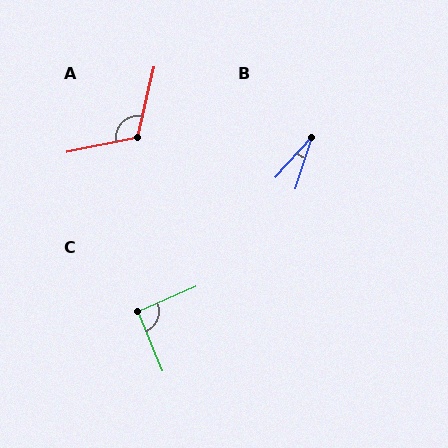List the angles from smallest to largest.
B (24°), C (91°), A (115°).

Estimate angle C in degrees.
Approximately 91 degrees.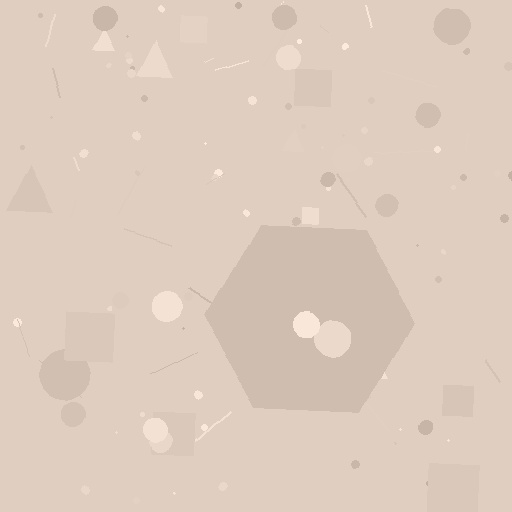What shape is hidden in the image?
A hexagon is hidden in the image.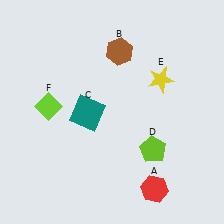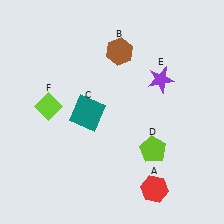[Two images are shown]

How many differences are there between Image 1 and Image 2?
There is 1 difference between the two images.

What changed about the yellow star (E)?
In Image 1, E is yellow. In Image 2, it changed to purple.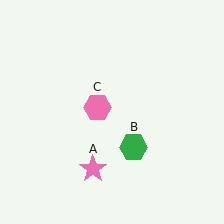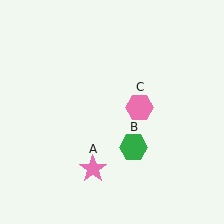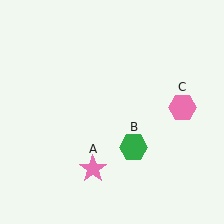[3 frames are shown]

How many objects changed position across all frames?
1 object changed position: pink hexagon (object C).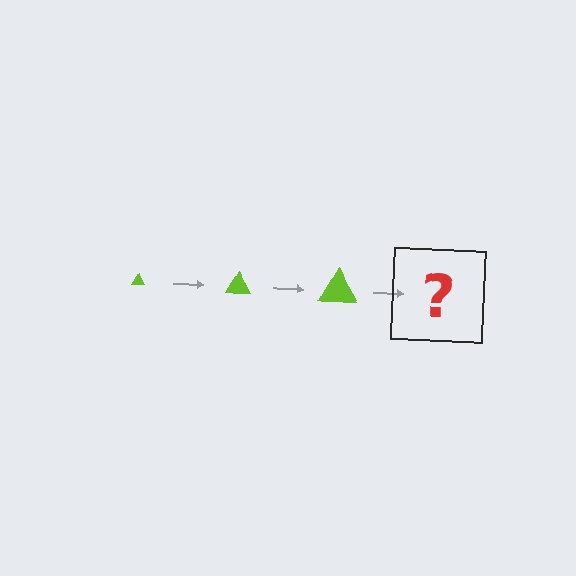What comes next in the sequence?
The next element should be a lime triangle, larger than the previous one.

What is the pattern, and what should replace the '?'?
The pattern is that the triangle gets progressively larger each step. The '?' should be a lime triangle, larger than the previous one.